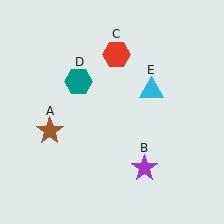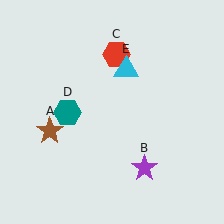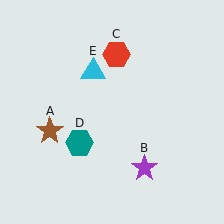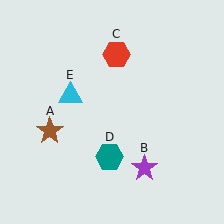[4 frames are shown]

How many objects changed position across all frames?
2 objects changed position: teal hexagon (object D), cyan triangle (object E).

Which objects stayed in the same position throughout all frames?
Brown star (object A) and purple star (object B) and red hexagon (object C) remained stationary.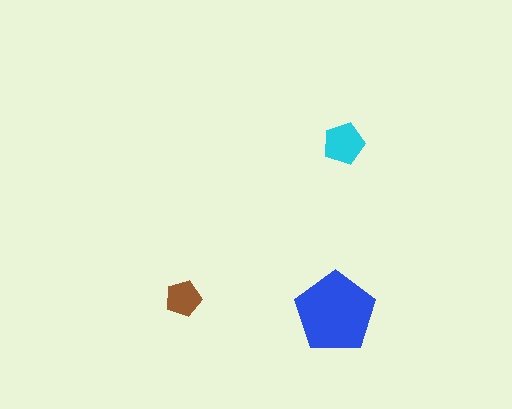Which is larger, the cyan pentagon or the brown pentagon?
The cyan one.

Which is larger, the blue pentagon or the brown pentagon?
The blue one.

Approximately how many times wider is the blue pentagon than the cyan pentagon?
About 2 times wider.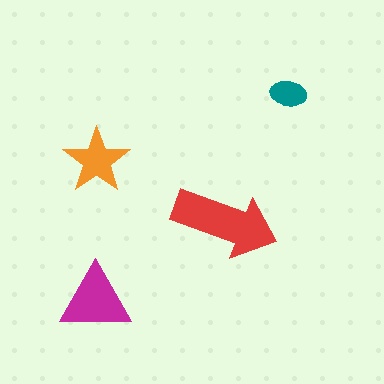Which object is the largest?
The red arrow.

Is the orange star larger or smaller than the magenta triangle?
Smaller.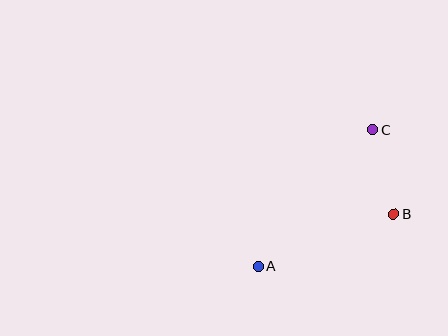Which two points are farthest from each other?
Points A and C are farthest from each other.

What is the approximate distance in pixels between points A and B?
The distance between A and B is approximately 145 pixels.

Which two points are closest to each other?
Points B and C are closest to each other.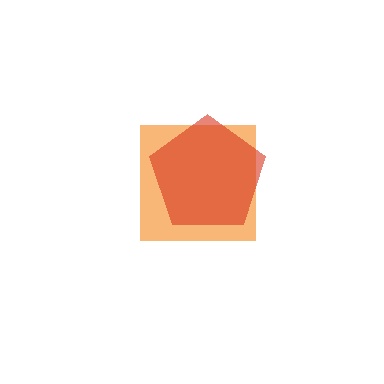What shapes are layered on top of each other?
The layered shapes are: an orange square, a red pentagon.